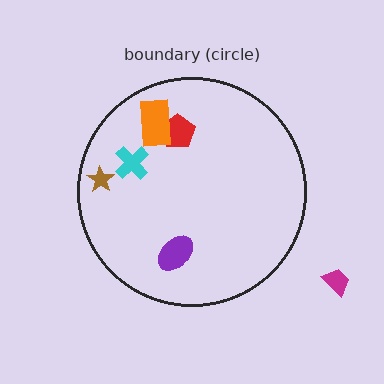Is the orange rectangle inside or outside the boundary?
Inside.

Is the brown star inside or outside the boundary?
Inside.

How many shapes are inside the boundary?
5 inside, 1 outside.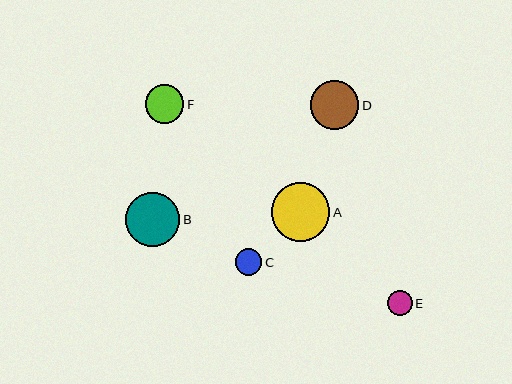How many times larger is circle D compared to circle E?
Circle D is approximately 2.0 times the size of circle E.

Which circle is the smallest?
Circle E is the smallest with a size of approximately 25 pixels.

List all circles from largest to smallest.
From largest to smallest: A, B, D, F, C, E.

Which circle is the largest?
Circle A is the largest with a size of approximately 59 pixels.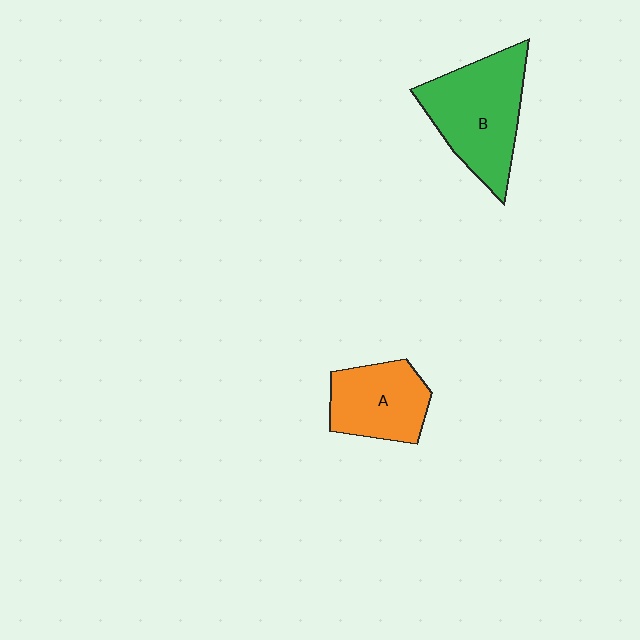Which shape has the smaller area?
Shape A (orange).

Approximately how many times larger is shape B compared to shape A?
Approximately 1.4 times.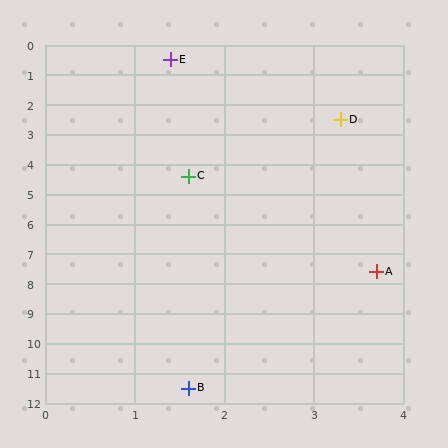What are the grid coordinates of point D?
Point D is at approximately (3.3, 2.5).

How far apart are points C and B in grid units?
Points C and B are about 7.1 grid units apart.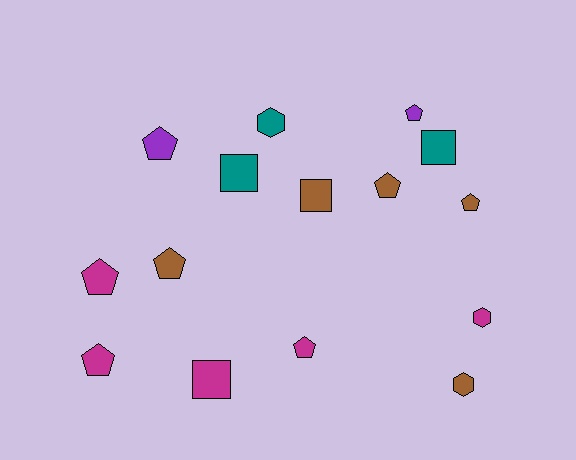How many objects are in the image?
There are 15 objects.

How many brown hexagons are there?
There is 1 brown hexagon.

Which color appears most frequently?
Magenta, with 5 objects.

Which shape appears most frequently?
Pentagon, with 8 objects.